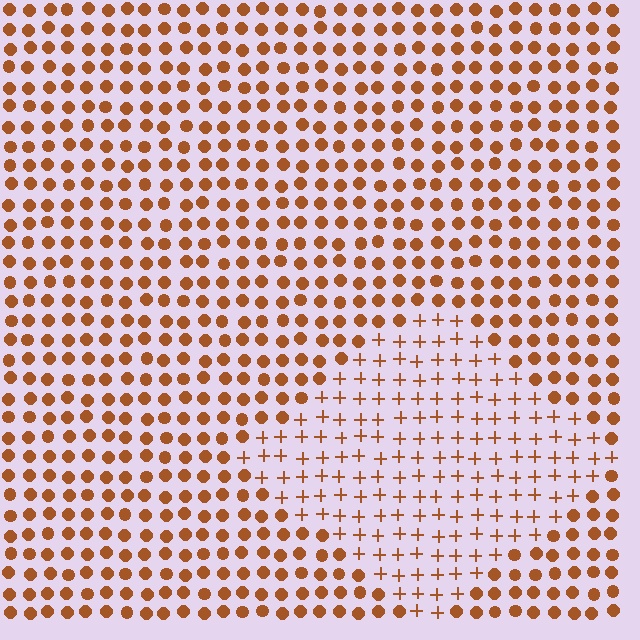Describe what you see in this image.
The image is filled with small brown elements arranged in a uniform grid. A diamond-shaped region contains plus signs, while the surrounding area contains circles. The boundary is defined purely by the change in element shape.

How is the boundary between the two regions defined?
The boundary is defined by a change in element shape: plus signs inside vs. circles outside. All elements share the same color and spacing.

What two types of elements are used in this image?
The image uses plus signs inside the diamond region and circles outside it.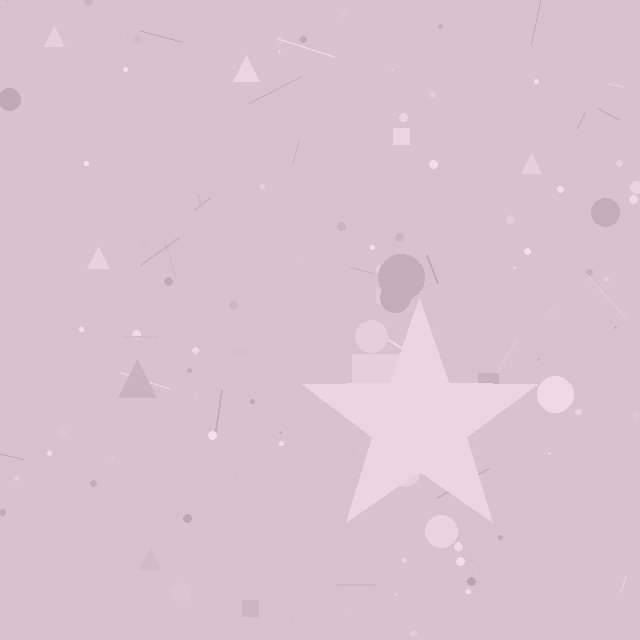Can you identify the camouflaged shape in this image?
The camouflaged shape is a star.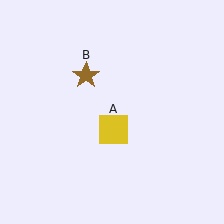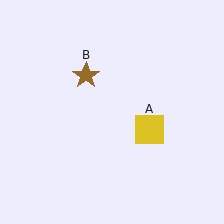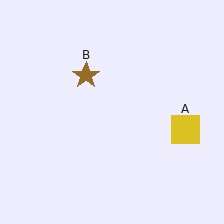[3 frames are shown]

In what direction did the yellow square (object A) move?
The yellow square (object A) moved right.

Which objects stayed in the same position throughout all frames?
Brown star (object B) remained stationary.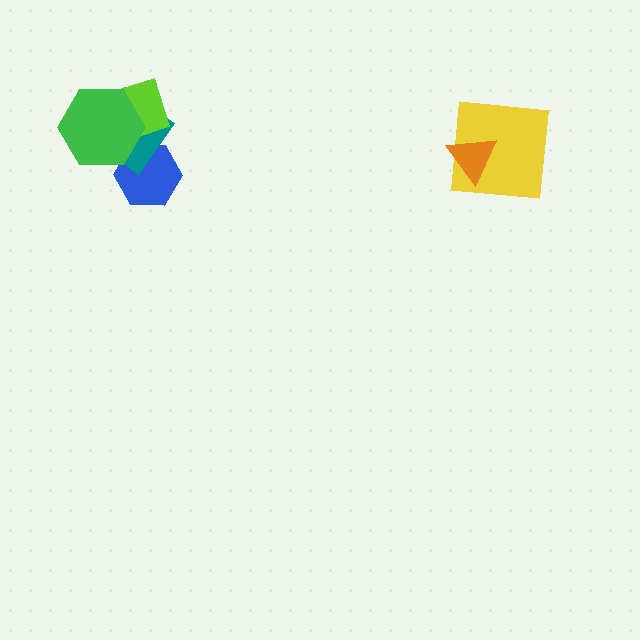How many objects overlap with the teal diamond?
3 objects overlap with the teal diamond.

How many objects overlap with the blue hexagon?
2 objects overlap with the blue hexagon.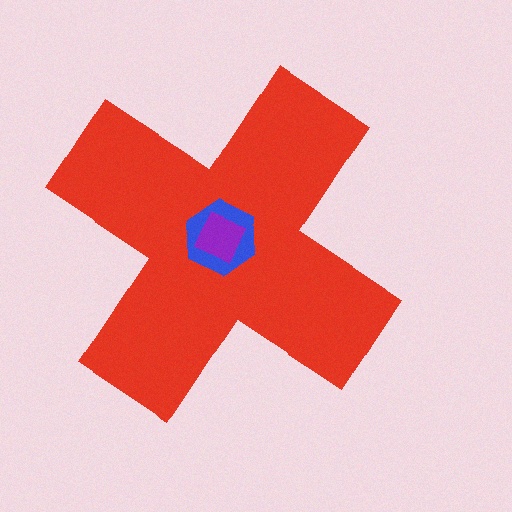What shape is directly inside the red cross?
The blue hexagon.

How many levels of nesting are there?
3.